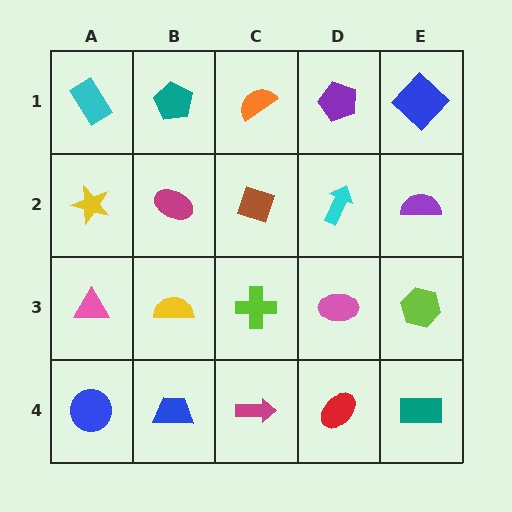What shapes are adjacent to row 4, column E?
A lime hexagon (row 3, column E), a red ellipse (row 4, column D).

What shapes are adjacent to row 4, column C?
A lime cross (row 3, column C), a blue trapezoid (row 4, column B), a red ellipse (row 4, column D).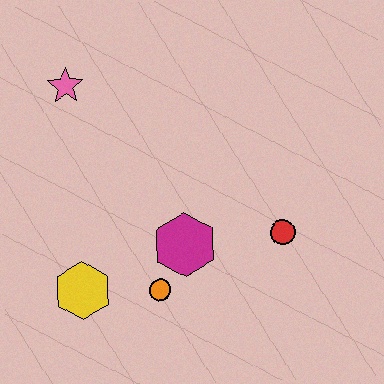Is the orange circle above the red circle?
No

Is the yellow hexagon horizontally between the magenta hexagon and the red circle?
No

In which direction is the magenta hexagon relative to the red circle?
The magenta hexagon is to the left of the red circle.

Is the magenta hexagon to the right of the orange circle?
Yes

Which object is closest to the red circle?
The magenta hexagon is closest to the red circle.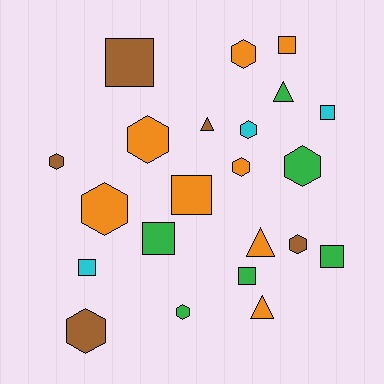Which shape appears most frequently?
Hexagon, with 10 objects.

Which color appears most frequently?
Orange, with 8 objects.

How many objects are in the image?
There are 22 objects.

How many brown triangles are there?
There is 1 brown triangle.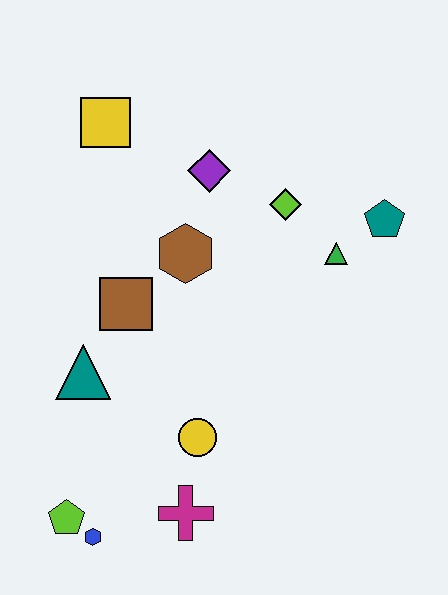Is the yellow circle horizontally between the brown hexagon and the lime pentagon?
No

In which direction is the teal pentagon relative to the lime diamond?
The teal pentagon is to the right of the lime diamond.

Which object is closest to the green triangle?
The teal pentagon is closest to the green triangle.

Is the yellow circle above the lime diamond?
No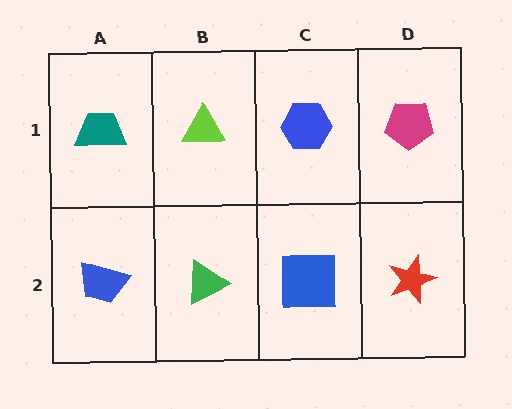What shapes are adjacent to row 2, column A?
A teal trapezoid (row 1, column A), a green triangle (row 2, column B).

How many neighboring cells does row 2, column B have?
3.